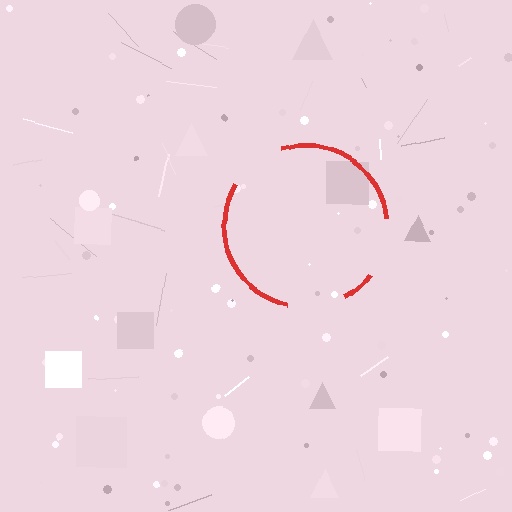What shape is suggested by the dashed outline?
The dashed outline suggests a circle.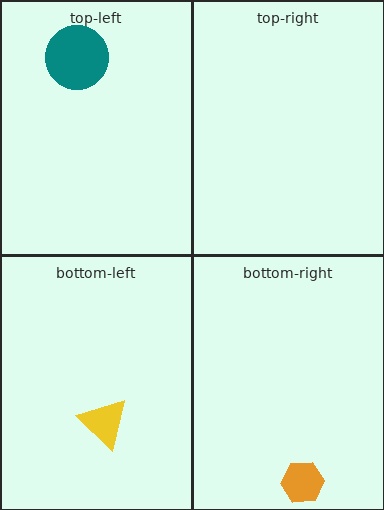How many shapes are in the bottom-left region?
1.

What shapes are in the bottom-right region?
The orange hexagon.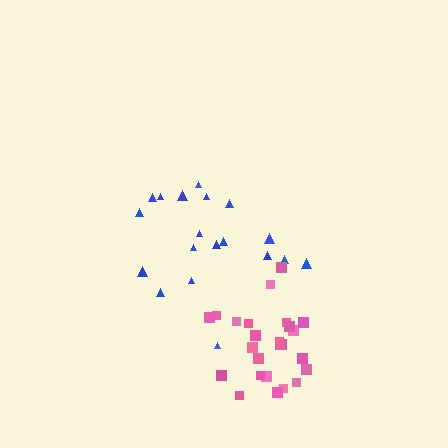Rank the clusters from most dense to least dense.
pink, blue.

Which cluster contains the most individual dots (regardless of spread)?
Pink (25).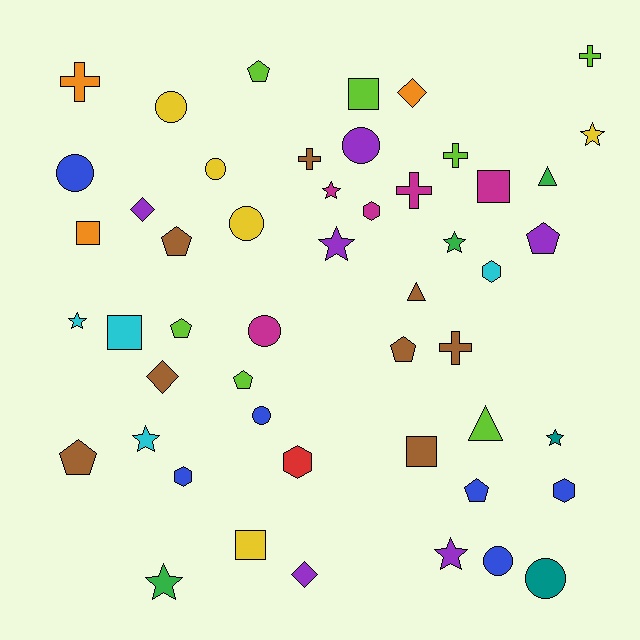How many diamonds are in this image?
There are 4 diamonds.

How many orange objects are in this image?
There are 3 orange objects.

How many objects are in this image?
There are 50 objects.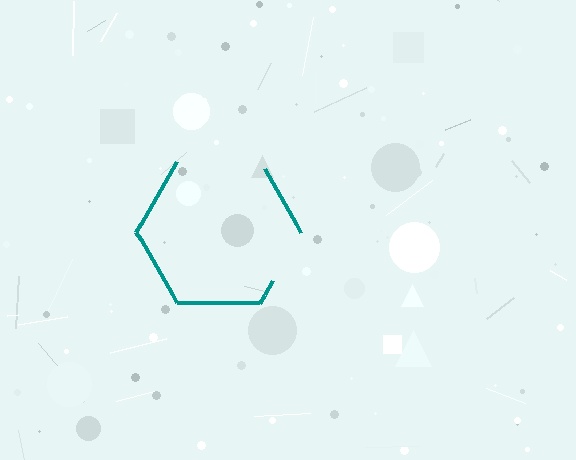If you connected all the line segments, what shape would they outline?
They would outline a hexagon.